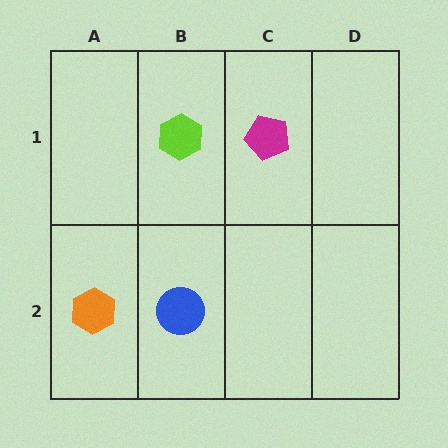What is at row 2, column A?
An orange hexagon.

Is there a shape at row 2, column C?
No, that cell is empty.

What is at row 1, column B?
A lime hexagon.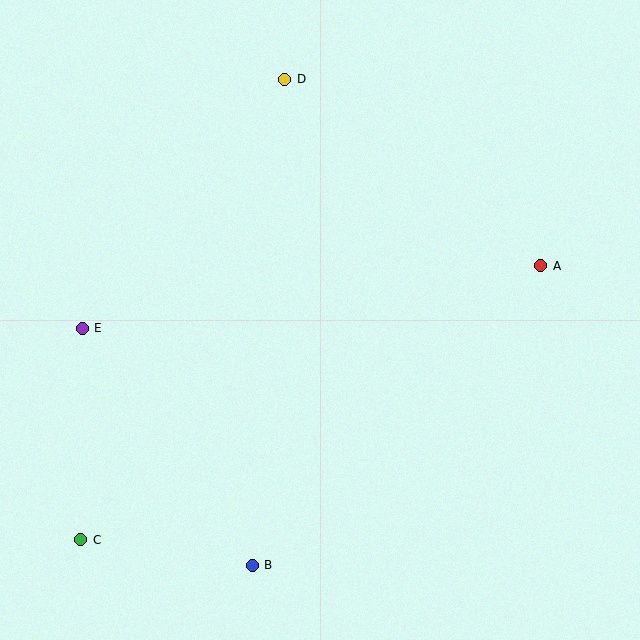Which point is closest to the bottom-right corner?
Point A is closest to the bottom-right corner.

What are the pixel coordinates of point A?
Point A is at (541, 266).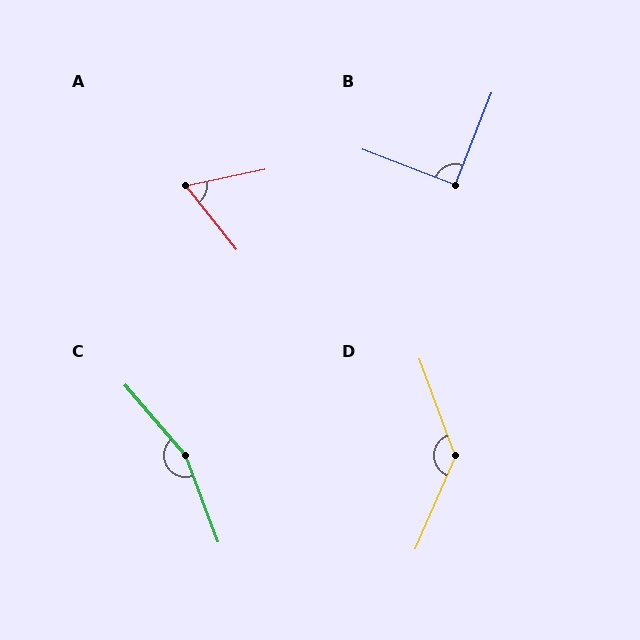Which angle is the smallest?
A, at approximately 63 degrees.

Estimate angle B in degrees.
Approximately 91 degrees.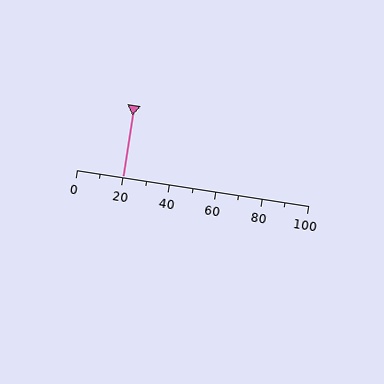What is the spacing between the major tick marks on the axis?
The major ticks are spaced 20 apart.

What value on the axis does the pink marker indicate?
The marker indicates approximately 20.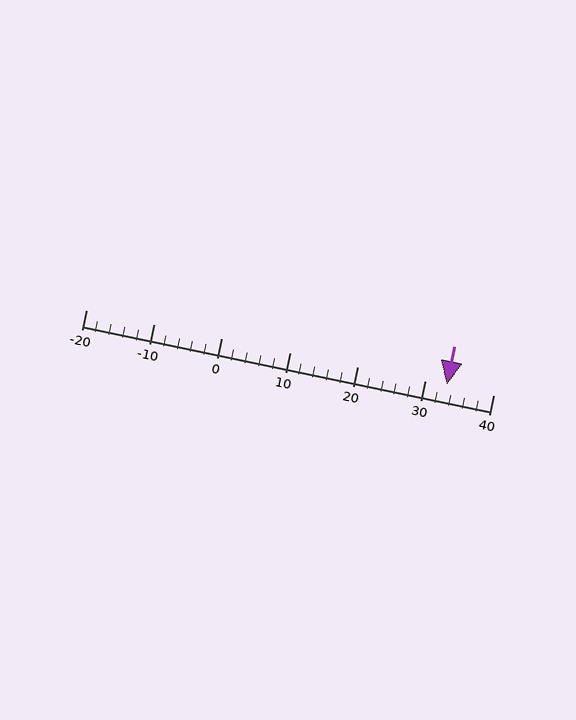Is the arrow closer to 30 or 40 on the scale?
The arrow is closer to 30.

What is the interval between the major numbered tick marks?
The major tick marks are spaced 10 units apart.